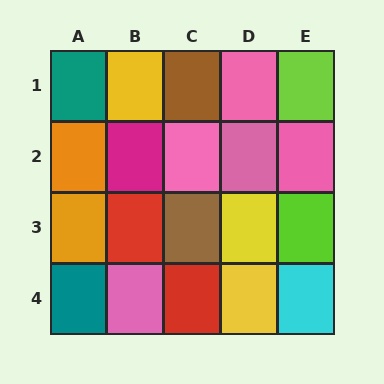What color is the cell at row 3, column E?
Lime.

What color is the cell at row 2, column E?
Pink.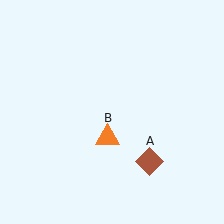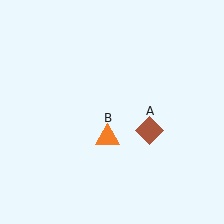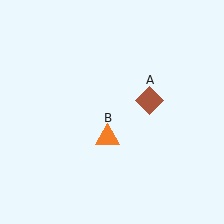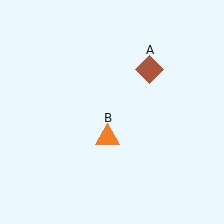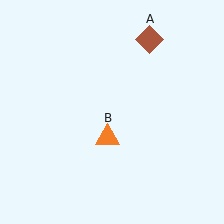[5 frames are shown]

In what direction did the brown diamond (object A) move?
The brown diamond (object A) moved up.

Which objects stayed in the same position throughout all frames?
Orange triangle (object B) remained stationary.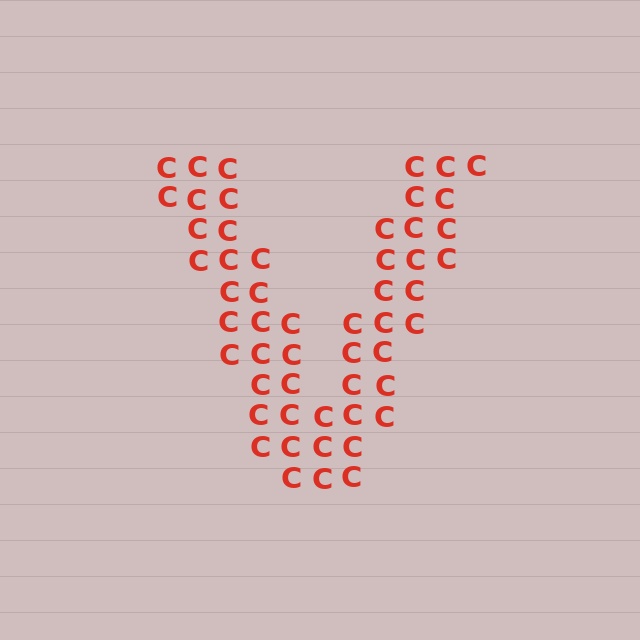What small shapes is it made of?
It is made of small letter C's.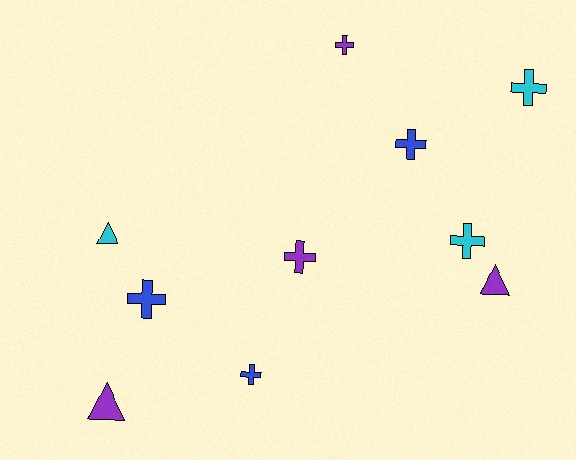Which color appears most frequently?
Purple, with 4 objects.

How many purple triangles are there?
There are 2 purple triangles.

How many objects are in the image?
There are 10 objects.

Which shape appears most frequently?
Cross, with 7 objects.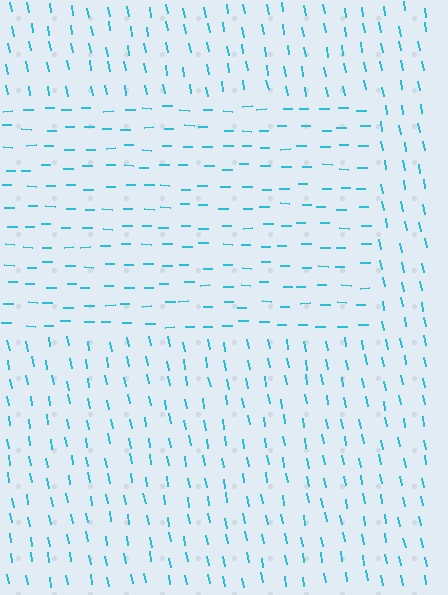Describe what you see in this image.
The image is filled with small cyan line segments. A rectangle region in the image has lines oriented differently from the surrounding lines, creating a visible texture boundary.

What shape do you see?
I see a rectangle.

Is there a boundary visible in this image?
Yes, there is a texture boundary formed by a change in line orientation.